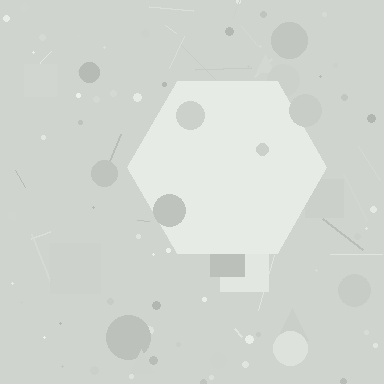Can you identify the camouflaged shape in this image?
The camouflaged shape is a hexagon.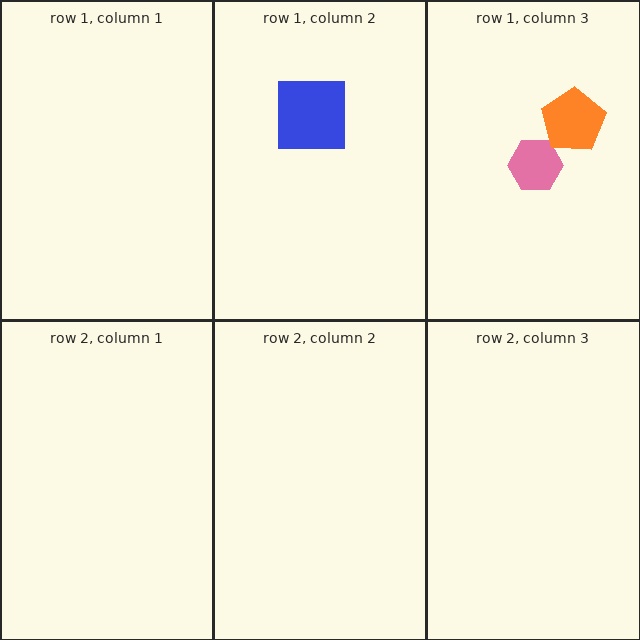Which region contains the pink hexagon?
The row 1, column 3 region.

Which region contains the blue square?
The row 1, column 2 region.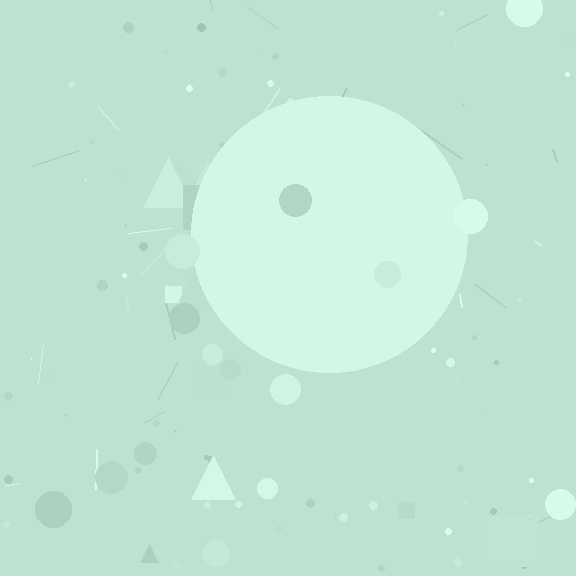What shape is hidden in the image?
A circle is hidden in the image.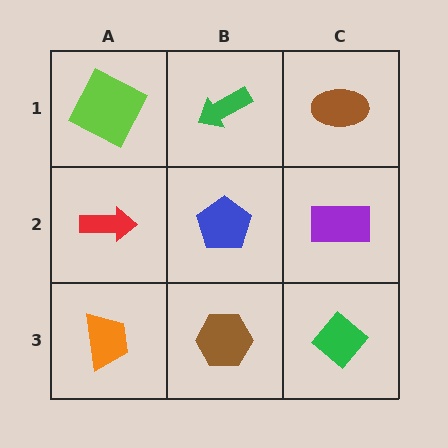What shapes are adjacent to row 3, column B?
A blue pentagon (row 2, column B), an orange trapezoid (row 3, column A), a green diamond (row 3, column C).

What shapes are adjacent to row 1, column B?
A blue pentagon (row 2, column B), a lime square (row 1, column A), a brown ellipse (row 1, column C).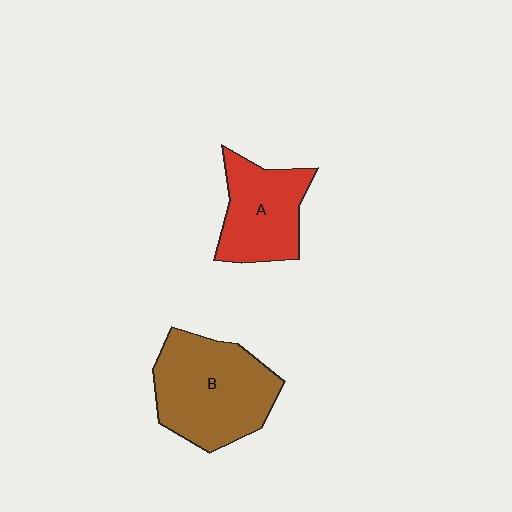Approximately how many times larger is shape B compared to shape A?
Approximately 1.4 times.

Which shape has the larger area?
Shape B (brown).